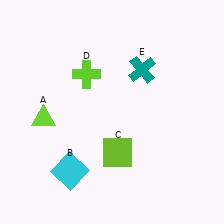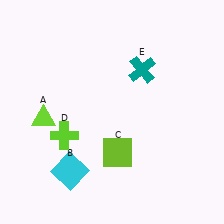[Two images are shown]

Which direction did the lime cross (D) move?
The lime cross (D) moved down.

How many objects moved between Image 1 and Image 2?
1 object moved between the two images.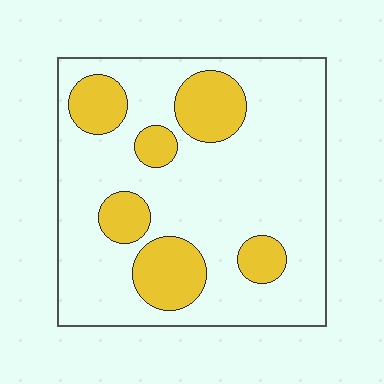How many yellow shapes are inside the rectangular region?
6.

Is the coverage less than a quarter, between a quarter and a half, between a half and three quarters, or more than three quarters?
Less than a quarter.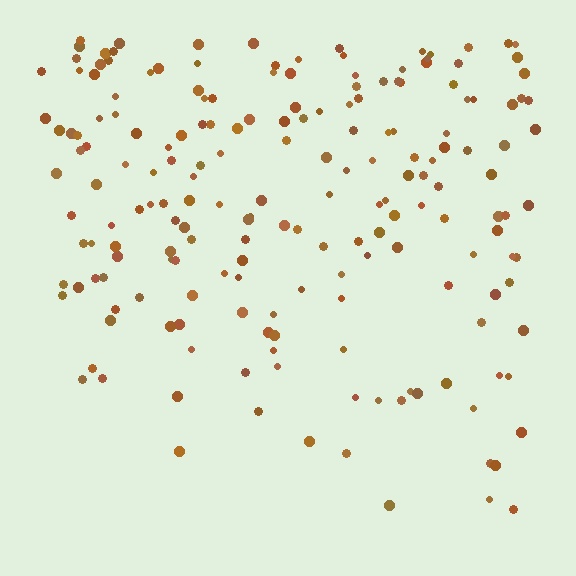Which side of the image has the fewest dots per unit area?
The bottom.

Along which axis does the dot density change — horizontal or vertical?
Vertical.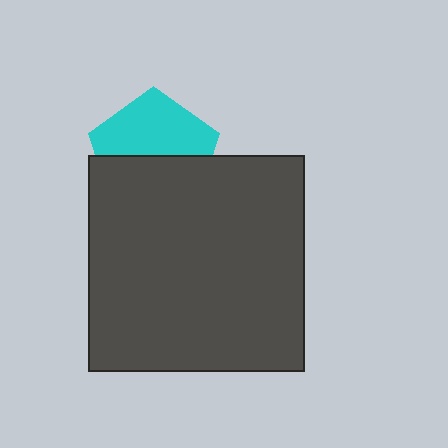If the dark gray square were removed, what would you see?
You would see the complete cyan pentagon.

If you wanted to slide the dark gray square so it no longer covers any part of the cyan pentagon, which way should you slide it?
Slide it down — that is the most direct way to separate the two shapes.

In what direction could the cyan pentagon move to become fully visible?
The cyan pentagon could move up. That would shift it out from behind the dark gray square entirely.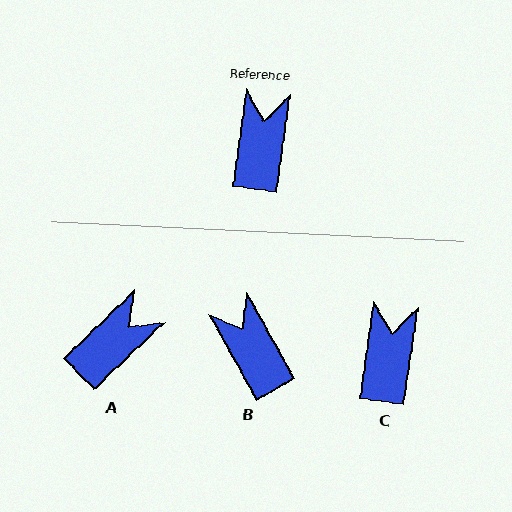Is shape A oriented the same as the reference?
No, it is off by about 38 degrees.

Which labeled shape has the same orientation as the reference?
C.